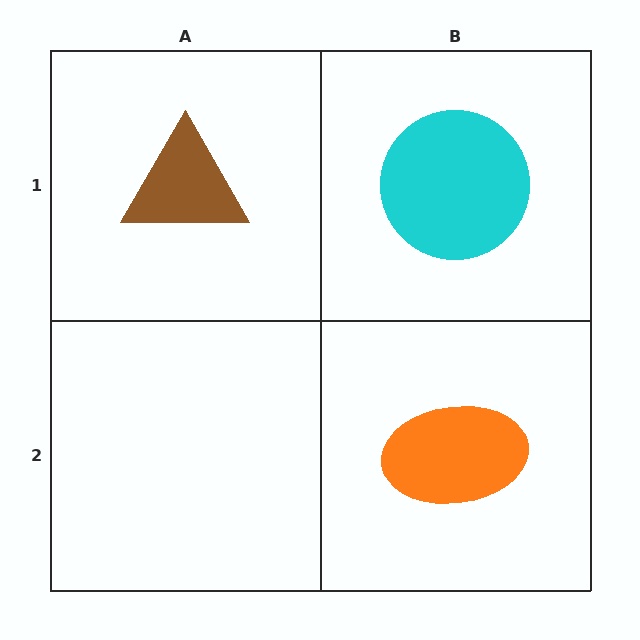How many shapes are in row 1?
2 shapes.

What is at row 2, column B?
An orange ellipse.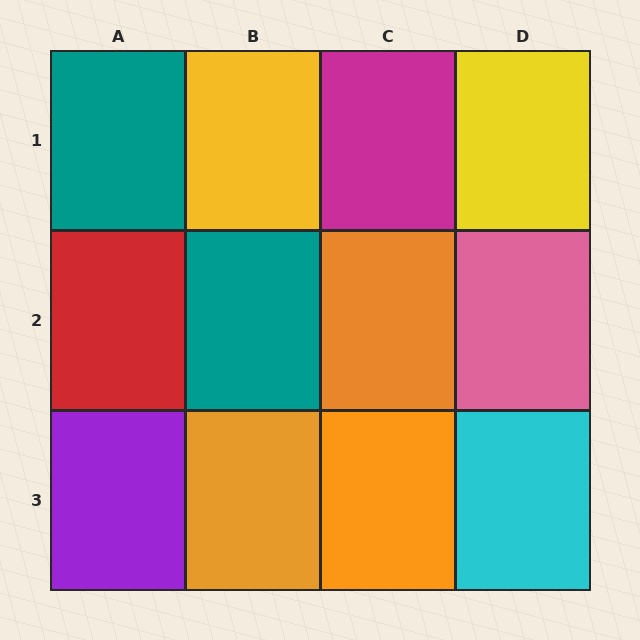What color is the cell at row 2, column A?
Red.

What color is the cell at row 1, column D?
Yellow.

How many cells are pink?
1 cell is pink.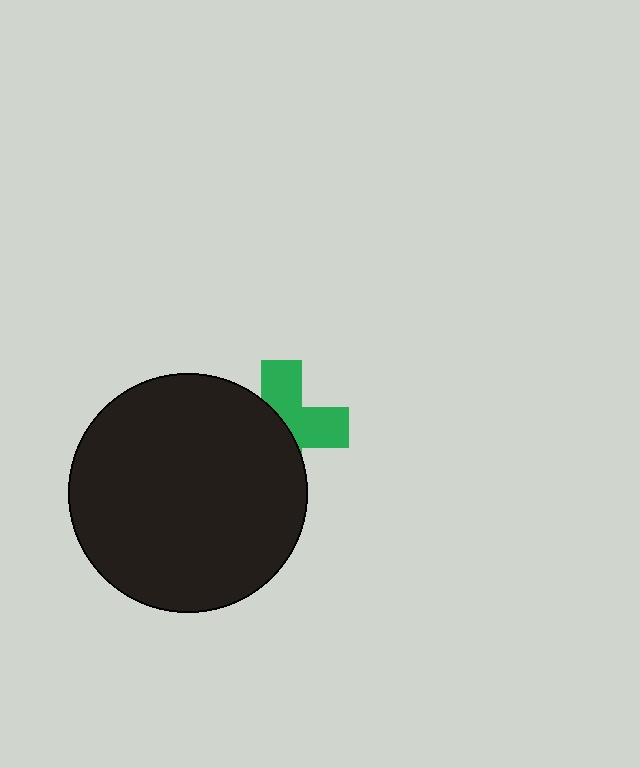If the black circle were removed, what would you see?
You would see the complete green cross.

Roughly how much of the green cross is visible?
About half of it is visible (roughly 47%).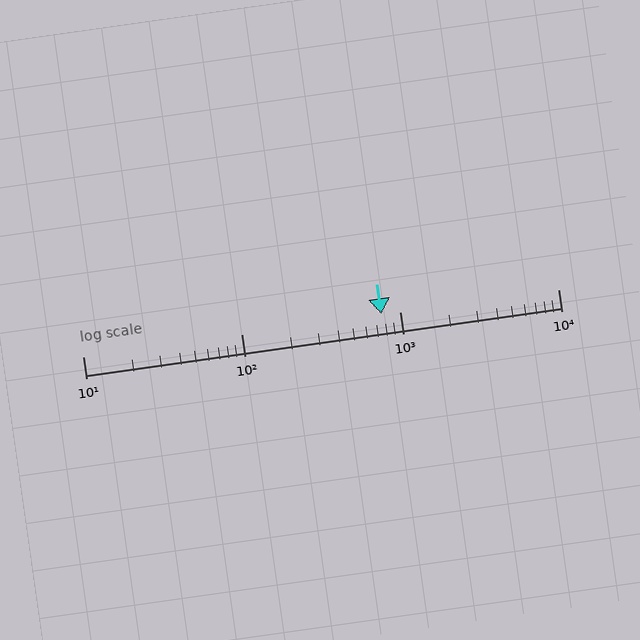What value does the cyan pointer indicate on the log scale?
The pointer indicates approximately 770.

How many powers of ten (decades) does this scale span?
The scale spans 3 decades, from 10 to 10000.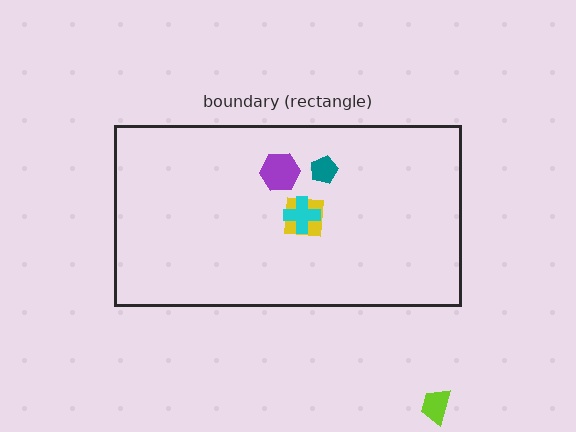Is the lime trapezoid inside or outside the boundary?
Outside.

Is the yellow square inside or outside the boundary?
Inside.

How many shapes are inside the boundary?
4 inside, 1 outside.